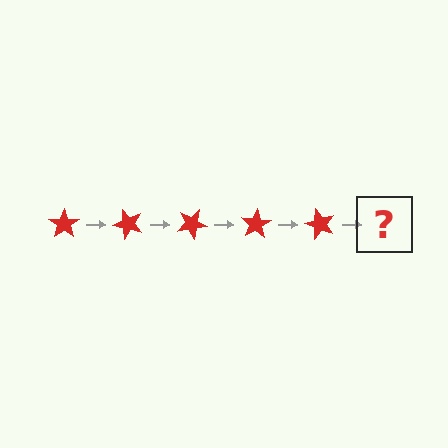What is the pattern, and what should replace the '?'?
The pattern is that the star rotates 50 degrees each step. The '?' should be a red star rotated 250 degrees.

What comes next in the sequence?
The next element should be a red star rotated 250 degrees.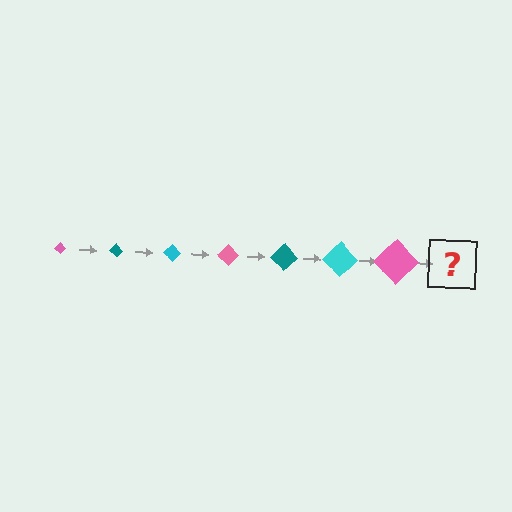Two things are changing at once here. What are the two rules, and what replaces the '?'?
The two rules are that the diamond grows larger each step and the color cycles through pink, teal, and cyan. The '?' should be a teal diamond, larger than the previous one.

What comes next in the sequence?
The next element should be a teal diamond, larger than the previous one.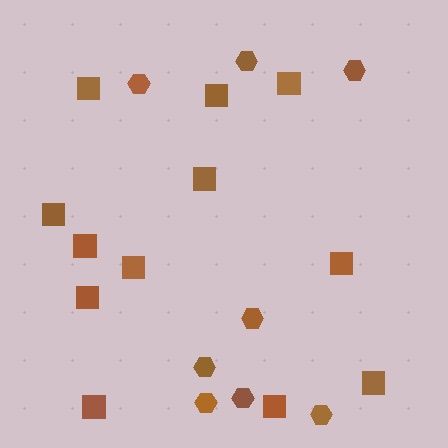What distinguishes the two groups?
There are 2 groups: one group of hexagons (8) and one group of squares (12).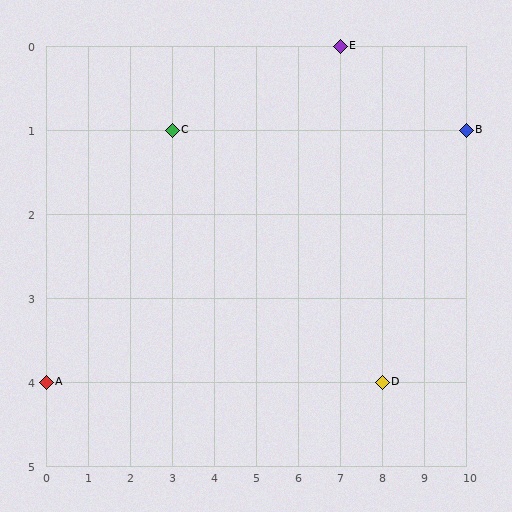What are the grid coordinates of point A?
Point A is at grid coordinates (0, 4).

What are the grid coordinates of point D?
Point D is at grid coordinates (8, 4).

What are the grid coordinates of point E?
Point E is at grid coordinates (7, 0).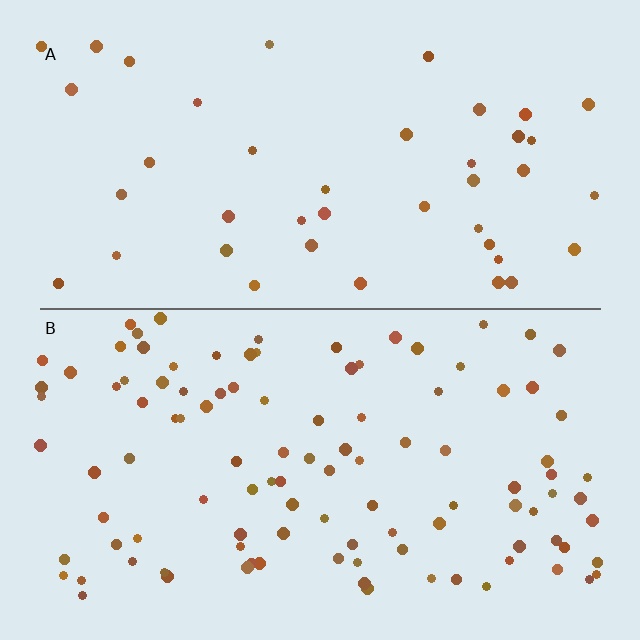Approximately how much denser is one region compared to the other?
Approximately 2.6× — region B over region A.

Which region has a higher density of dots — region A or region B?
B (the bottom).